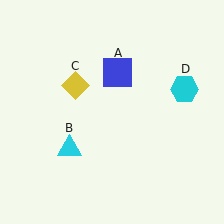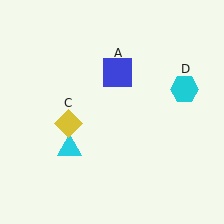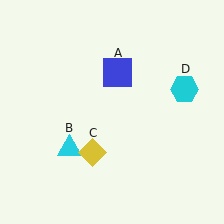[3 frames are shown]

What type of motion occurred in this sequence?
The yellow diamond (object C) rotated counterclockwise around the center of the scene.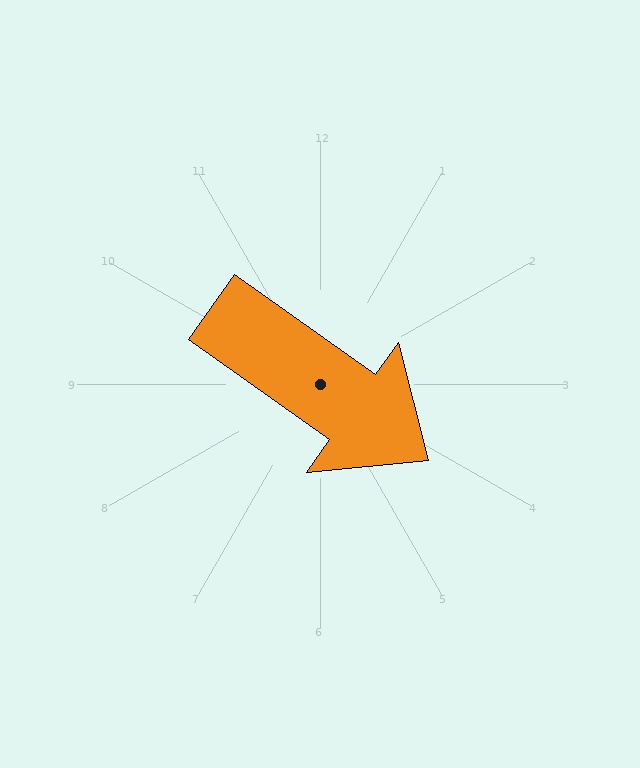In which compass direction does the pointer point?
Southeast.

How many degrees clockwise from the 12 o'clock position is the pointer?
Approximately 125 degrees.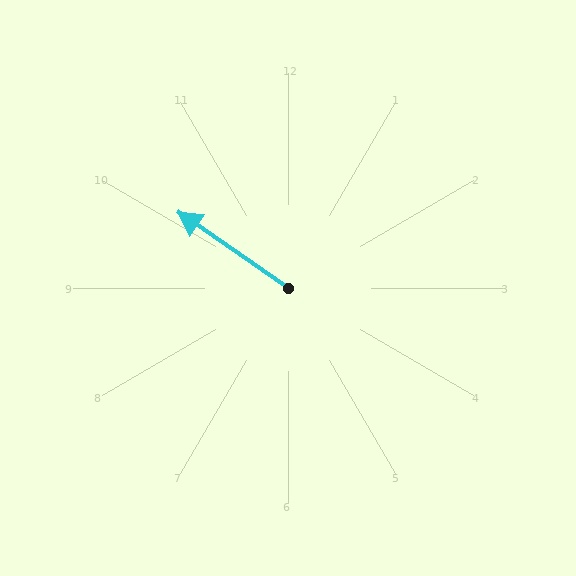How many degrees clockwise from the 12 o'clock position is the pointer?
Approximately 305 degrees.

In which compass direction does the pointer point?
Northwest.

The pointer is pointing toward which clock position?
Roughly 10 o'clock.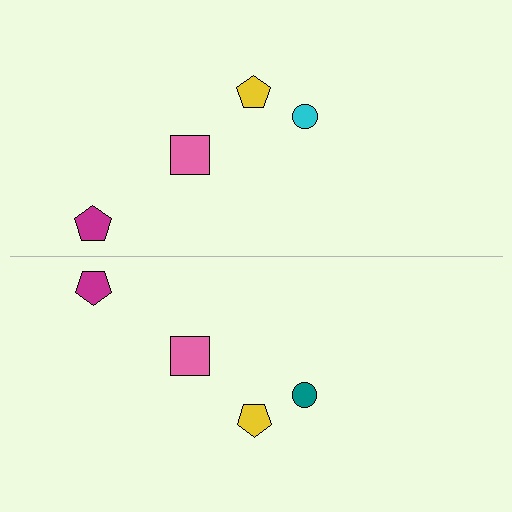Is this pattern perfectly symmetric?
No, the pattern is not perfectly symmetric. The teal circle on the bottom side breaks the symmetry — its mirror counterpart is cyan.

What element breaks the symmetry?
The teal circle on the bottom side breaks the symmetry — its mirror counterpart is cyan.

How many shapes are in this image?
There are 8 shapes in this image.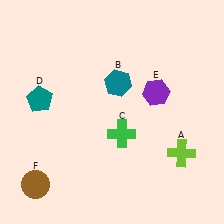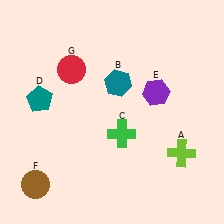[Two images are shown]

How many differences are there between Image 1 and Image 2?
There is 1 difference between the two images.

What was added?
A red circle (G) was added in Image 2.